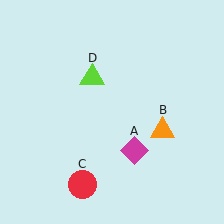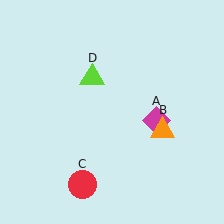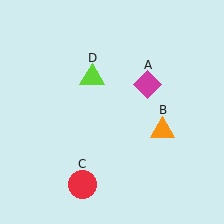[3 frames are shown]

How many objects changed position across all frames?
1 object changed position: magenta diamond (object A).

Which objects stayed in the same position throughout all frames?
Orange triangle (object B) and red circle (object C) and lime triangle (object D) remained stationary.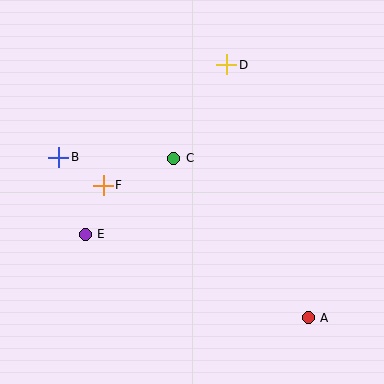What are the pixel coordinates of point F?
Point F is at (103, 185).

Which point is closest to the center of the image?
Point C at (174, 158) is closest to the center.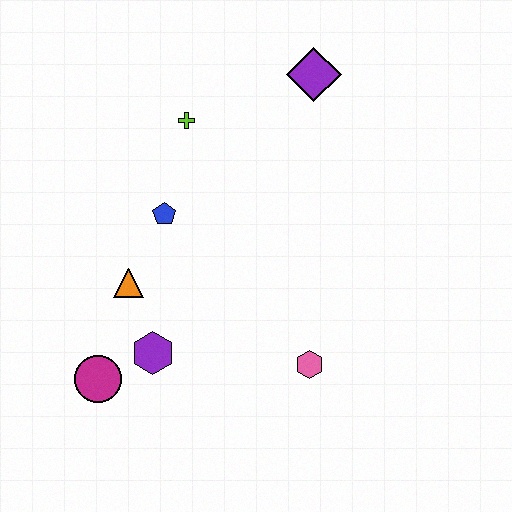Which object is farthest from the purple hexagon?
The purple diamond is farthest from the purple hexagon.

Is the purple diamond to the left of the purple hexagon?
No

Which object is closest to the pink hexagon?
The purple hexagon is closest to the pink hexagon.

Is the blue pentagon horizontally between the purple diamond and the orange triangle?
Yes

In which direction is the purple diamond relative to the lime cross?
The purple diamond is to the right of the lime cross.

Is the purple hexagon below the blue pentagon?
Yes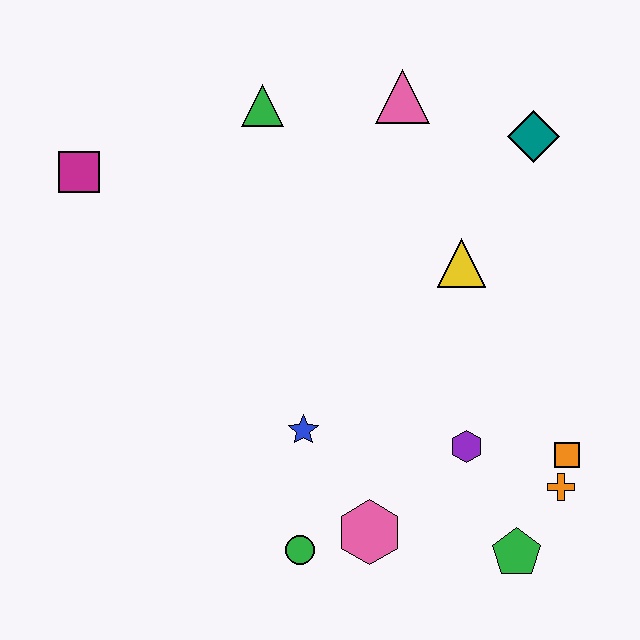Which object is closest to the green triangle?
The pink triangle is closest to the green triangle.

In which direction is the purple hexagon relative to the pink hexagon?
The purple hexagon is to the right of the pink hexagon.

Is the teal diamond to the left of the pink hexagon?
No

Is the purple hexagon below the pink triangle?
Yes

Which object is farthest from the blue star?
The teal diamond is farthest from the blue star.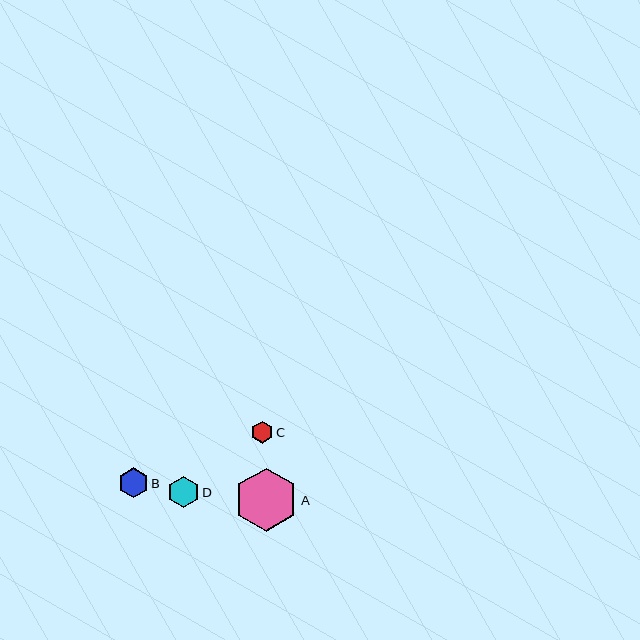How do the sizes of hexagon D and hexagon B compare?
Hexagon D and hexagon B are approximately the same size.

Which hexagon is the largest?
Hexagon A is the largest with a size of approximately 63 pixels.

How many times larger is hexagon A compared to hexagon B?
Hexagon A is approximately 2.1 times the size of hexagon B.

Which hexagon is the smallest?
Hexagon C is the smallest with a size of approximately 22 pixels.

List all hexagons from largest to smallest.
From largest to smallest: A, D, B, C.